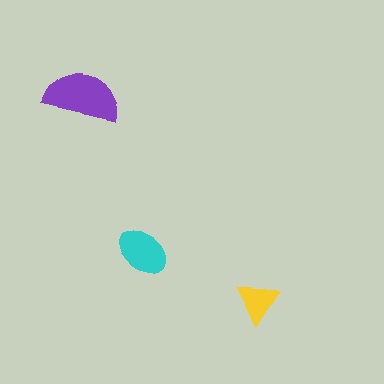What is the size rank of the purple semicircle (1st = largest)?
1st.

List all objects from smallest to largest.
The yellow triangle, the cyan ellipse, the purple semicircle.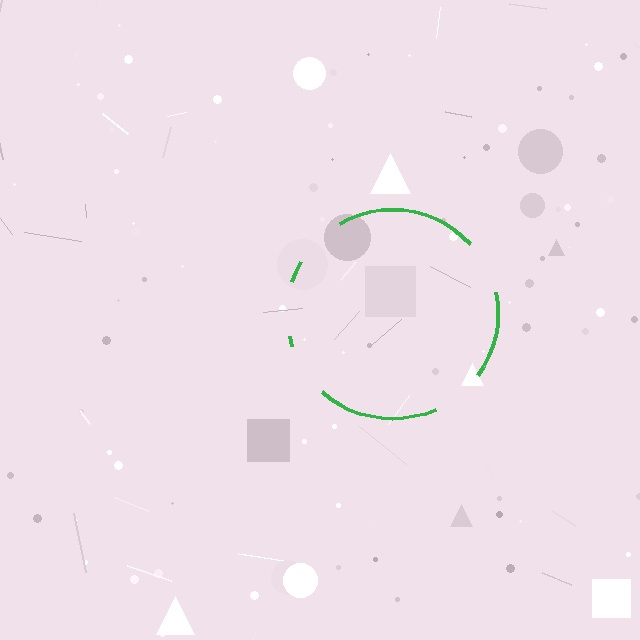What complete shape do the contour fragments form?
The contour fragments form a circle.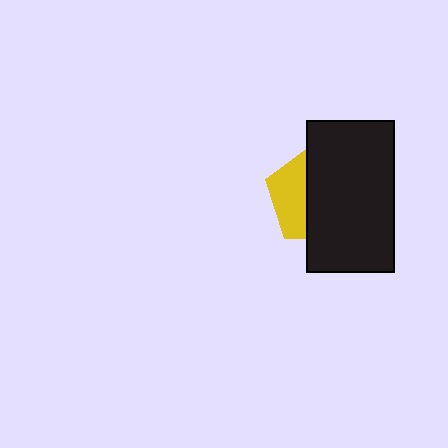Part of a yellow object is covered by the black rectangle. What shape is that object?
It is a pentagon.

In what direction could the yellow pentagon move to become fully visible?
The yellow pentagon could move left. That would shift it out from behind the black rectangle entirely.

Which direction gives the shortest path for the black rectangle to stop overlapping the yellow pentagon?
Moving right gives the shortest separation.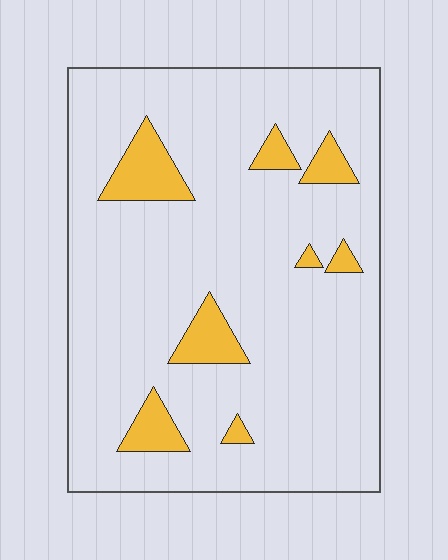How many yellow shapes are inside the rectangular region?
8.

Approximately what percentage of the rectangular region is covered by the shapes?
Approximately 10%.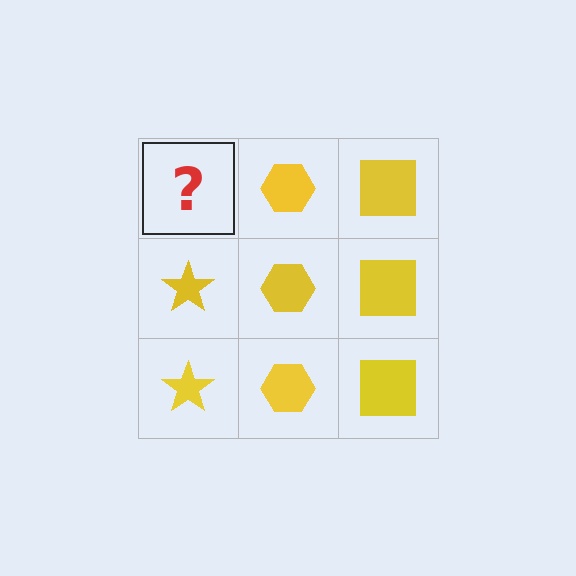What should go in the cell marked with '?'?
The missing cell should contain a yellow star.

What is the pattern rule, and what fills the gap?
The rule is that each column has a consistent shape. The gap should be filled with a yellow star.